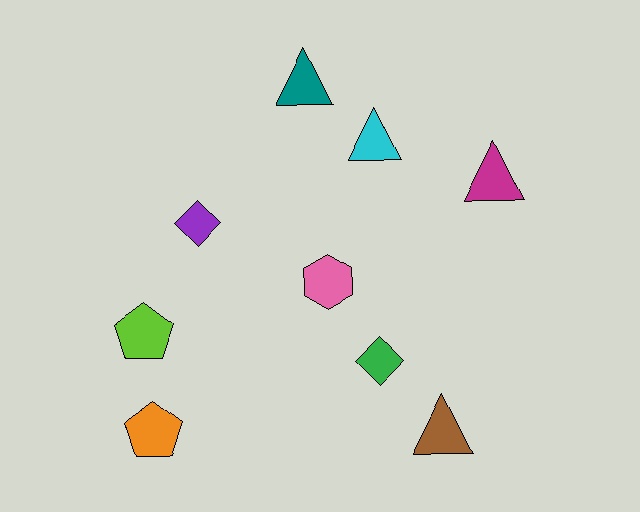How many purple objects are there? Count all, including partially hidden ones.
There is 1 purple object.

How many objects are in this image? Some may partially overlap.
There are 9 objects.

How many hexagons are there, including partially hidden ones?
There is 1 hexagon.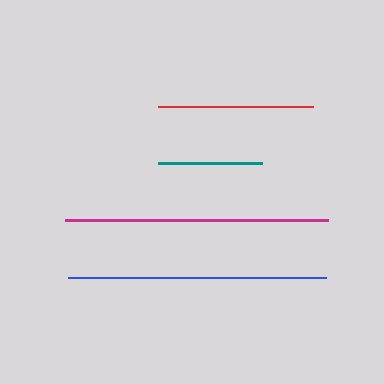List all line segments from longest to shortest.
From longest to shortest: magenta, blue, red, teal.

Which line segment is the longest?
The magenta line is the longest at approximately 263 pixels.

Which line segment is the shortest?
The teal line is the shortest at approximately 104 pixels.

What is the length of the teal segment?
The teal segment is approximately 104 pixels long.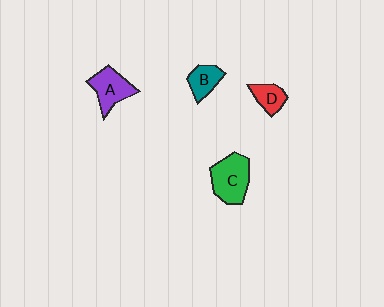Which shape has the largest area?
Shape C (green).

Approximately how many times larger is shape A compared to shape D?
Approximately 1.6 times.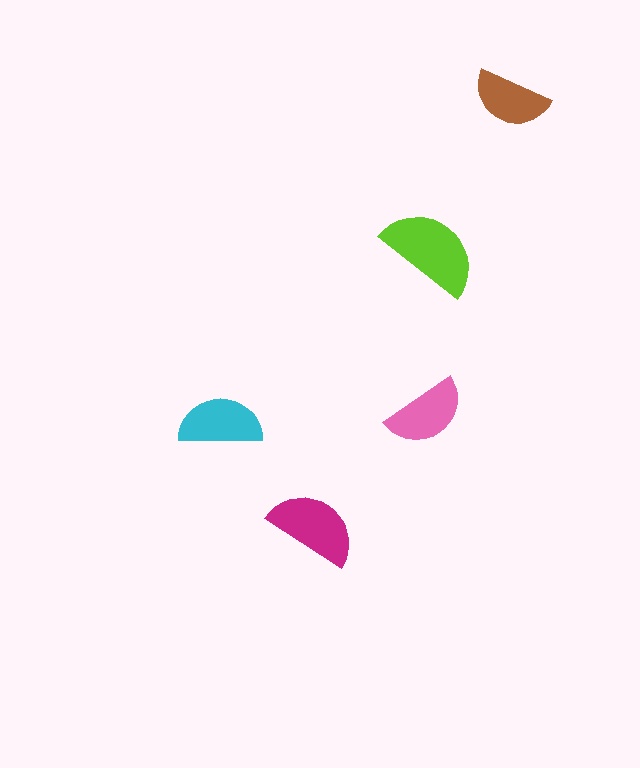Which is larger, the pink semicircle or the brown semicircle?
The pink one.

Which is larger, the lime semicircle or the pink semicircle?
The lime one.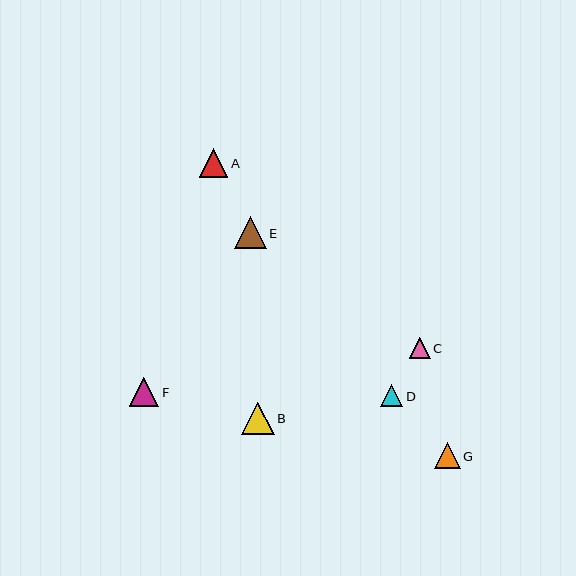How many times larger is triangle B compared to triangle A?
Triangle B is approximately 1.2 times the size of triangle A.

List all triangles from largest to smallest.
From largest to smallest: B, E, F, A, G, D, C.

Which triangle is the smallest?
Triangle C is the smallest with a size of approximately 20 pixels.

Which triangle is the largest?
Triangle B is the largest with a size of approximately 32 pixels.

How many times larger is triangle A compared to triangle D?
Triangle A is approximately 1.3 times the size of triangle D.